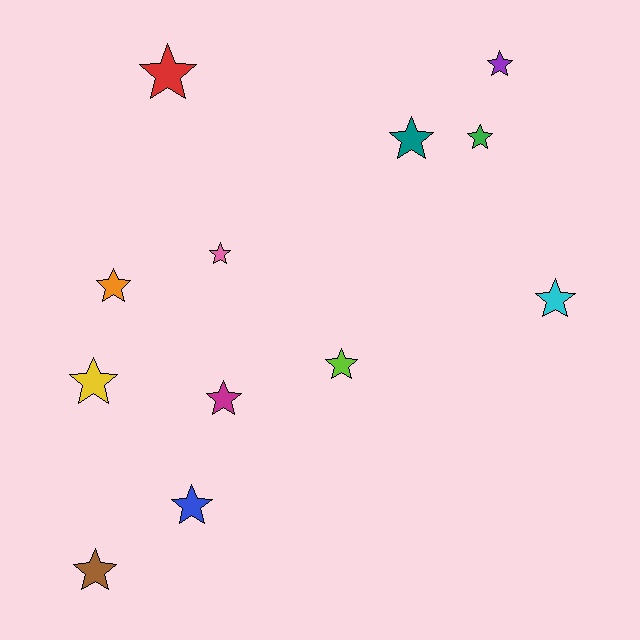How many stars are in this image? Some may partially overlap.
There are 12 stars.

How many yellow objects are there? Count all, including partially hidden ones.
There is 1 yellow object.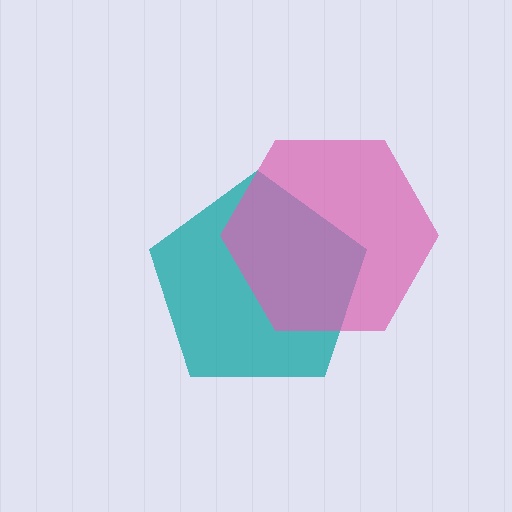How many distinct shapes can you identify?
There are 2 distinct shapes: a teal pentagon, a pink hexagon.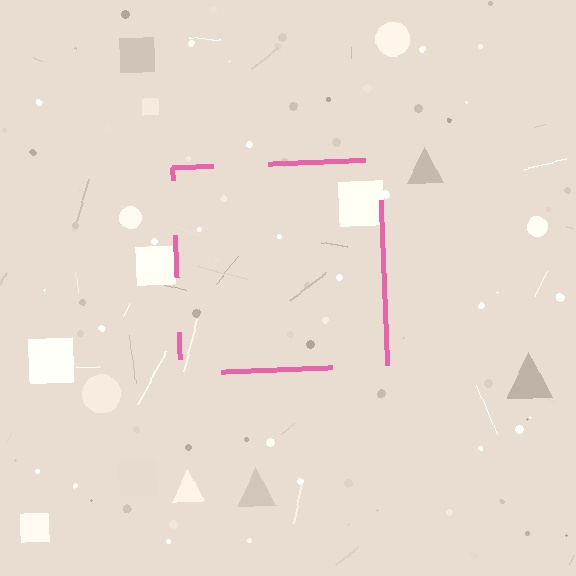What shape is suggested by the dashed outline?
The dashed outline suggests a square.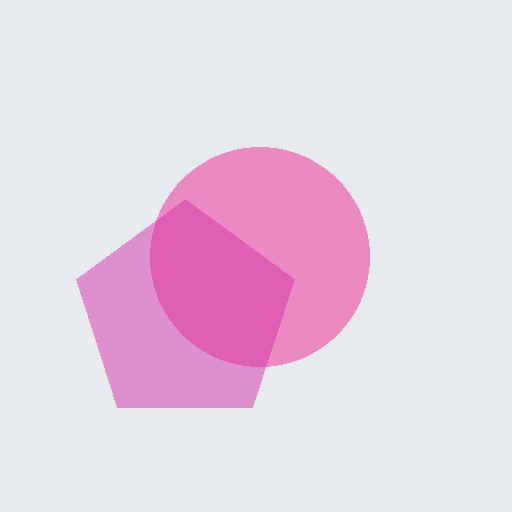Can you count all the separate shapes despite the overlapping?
Yes, there are 2 separate shapes.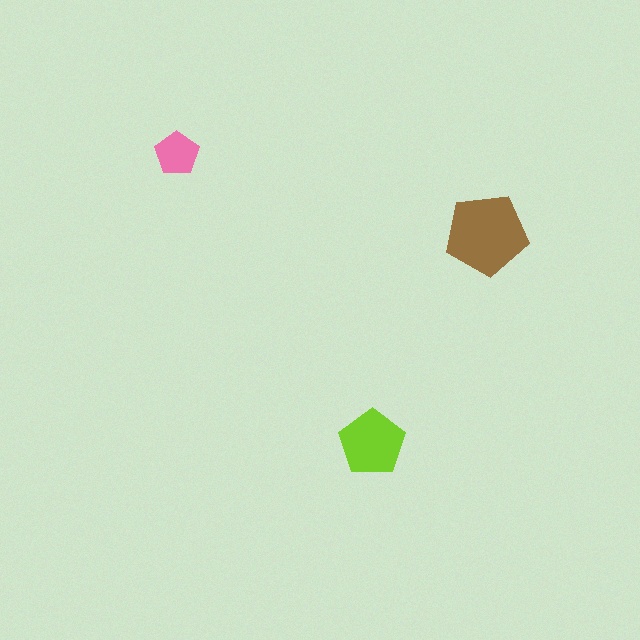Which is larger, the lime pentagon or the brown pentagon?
The brown one.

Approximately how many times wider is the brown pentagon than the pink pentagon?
About 2 times wider.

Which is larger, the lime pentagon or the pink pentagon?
The lime one.